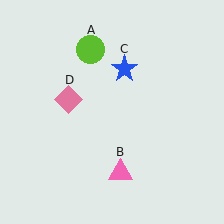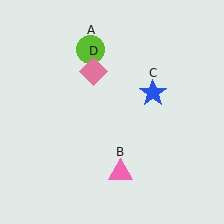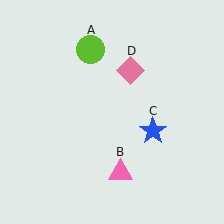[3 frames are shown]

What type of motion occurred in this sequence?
The blue star (object C), pink diamond (object D) rotated clockwise around the center of the scene.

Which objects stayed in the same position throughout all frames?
Lime circle (object A) and pink triangle (object B) remained stationary.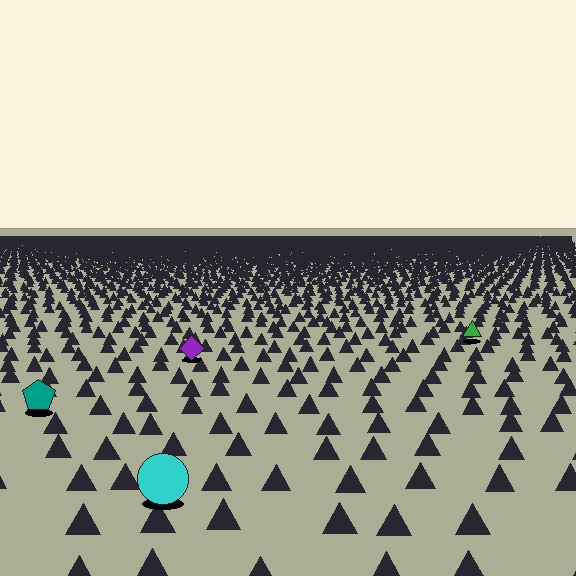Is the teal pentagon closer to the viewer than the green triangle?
Yes. The teal pentagon is closer — you can tell from the texture gradient: the ground texture is coarser near it.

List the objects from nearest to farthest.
From nearest to farthest: the cyan circle, the teal pentagon, the purple diamond, the green triangle.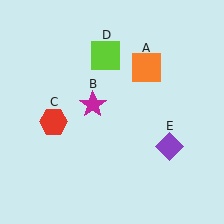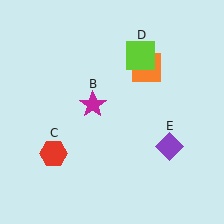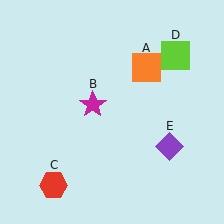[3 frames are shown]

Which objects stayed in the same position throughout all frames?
Orange square (object A) and magenta star (object B) and purple diamond (object E) remained stationary.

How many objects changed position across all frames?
2 objects changed position: red hexagon (object C), lime square (object D).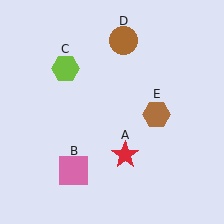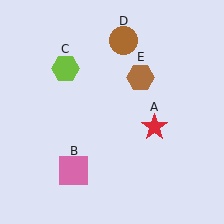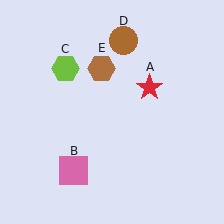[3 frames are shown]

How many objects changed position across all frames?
2 objects changed position: red star (object A), brown hexagon (object E).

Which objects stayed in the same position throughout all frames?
Pink square (object B) and lime hexagon (object C) and brown circle (object D) remained stationary.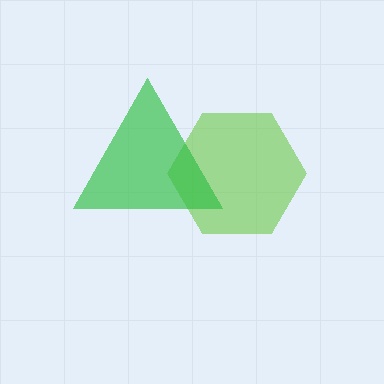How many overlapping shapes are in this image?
There are 2 overlapping shapes in the image.